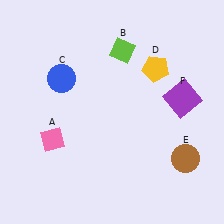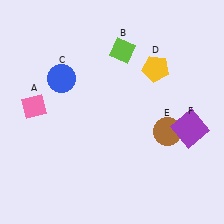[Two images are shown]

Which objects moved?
The objects that moved are: the pink diamond (A), the brown circle (E), the purple square (F).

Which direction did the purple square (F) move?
The purple square (F) moved down.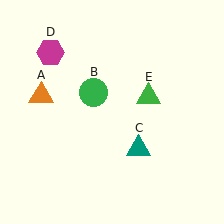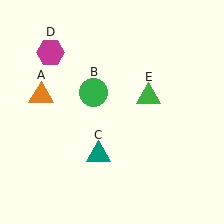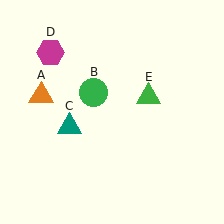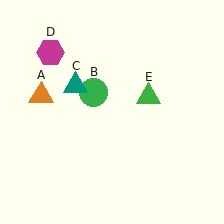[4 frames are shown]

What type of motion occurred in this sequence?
The teal triangle (object C) rotated clockwise around the center of the scene.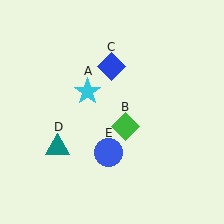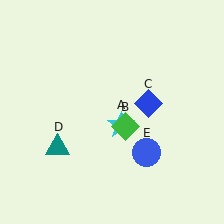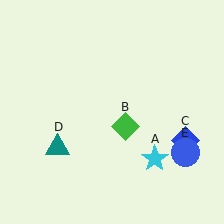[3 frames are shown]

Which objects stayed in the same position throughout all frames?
Green diamond (object B) and teal triangle (object D) remained stationary.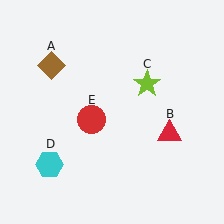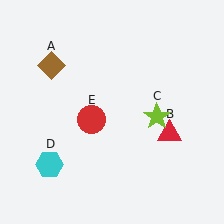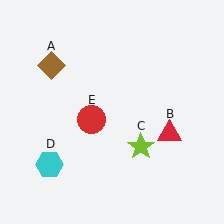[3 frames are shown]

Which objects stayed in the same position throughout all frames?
Brown diamond (object A) and red triangle (object B) and cyan hexagon (object D) and red circle (object E) remained stationary.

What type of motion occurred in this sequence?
The lime star (object C) rotated clockwise around the center of the scene.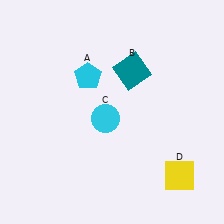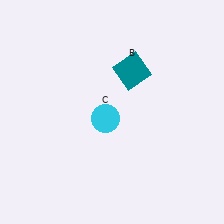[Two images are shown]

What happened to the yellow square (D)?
The yellow square (D) was removed in Image 2. It was in the bottom-right area of Image 1.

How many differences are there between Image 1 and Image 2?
There are 2 differences between the two images.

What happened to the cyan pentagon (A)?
The cyan pentagon (A) was removed in Image 2. It was in the top-left area of Image 1.